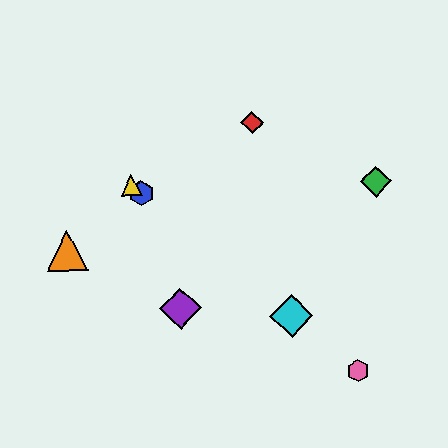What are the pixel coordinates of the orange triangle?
The orange triangle is at (67, 250).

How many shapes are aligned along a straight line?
4 shapes (the blue hexagon, the yellow triangle, the cyan diamond, the pink hexagon) are aligned along a straight line.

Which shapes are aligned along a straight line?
The blue hexagon, the yellow triangle, the cyan diamond, the pink hexagon are aligned along a straight line.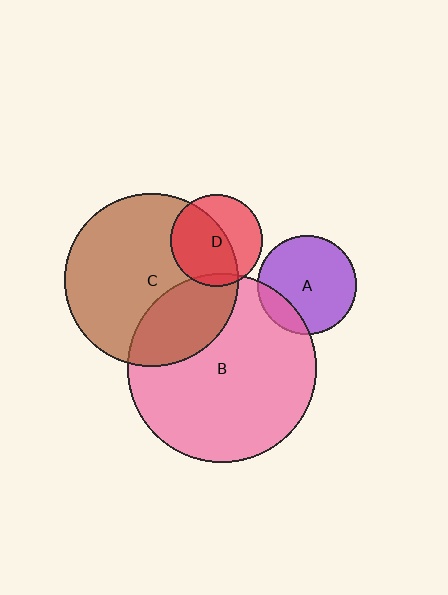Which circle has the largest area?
Circle B (pink).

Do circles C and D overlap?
Yes.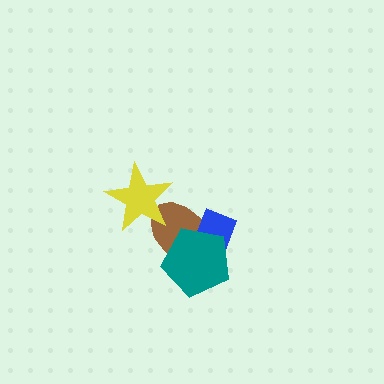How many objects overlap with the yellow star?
1 object overlaps with the yellow star.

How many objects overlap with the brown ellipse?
3 objects overlap with the brown ellipse.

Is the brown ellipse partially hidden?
Yes, it is partially covered by another shape.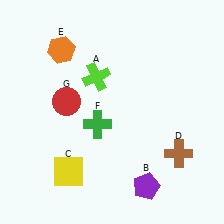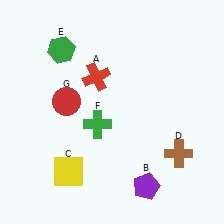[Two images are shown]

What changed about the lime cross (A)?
In Image 1, A is lime. In Image 2, it changed to red.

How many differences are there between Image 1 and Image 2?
There are 2 differences between the two images.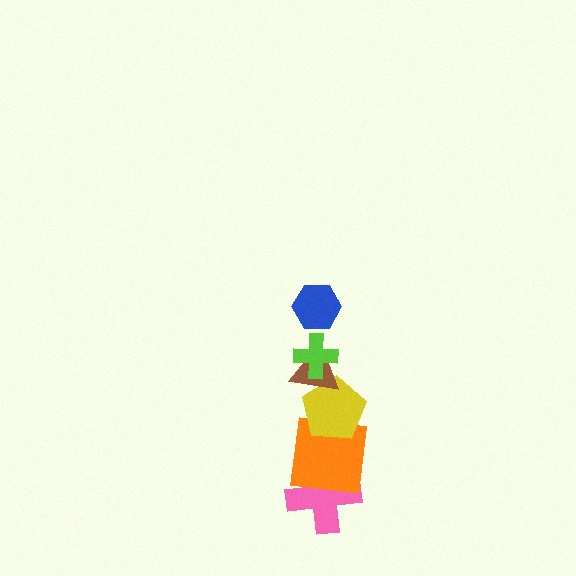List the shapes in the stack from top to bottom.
From top to bottom: the blue hexagon, the lime cross, the brown triangle, the yellow pentagon, the orange square, the pink cross.